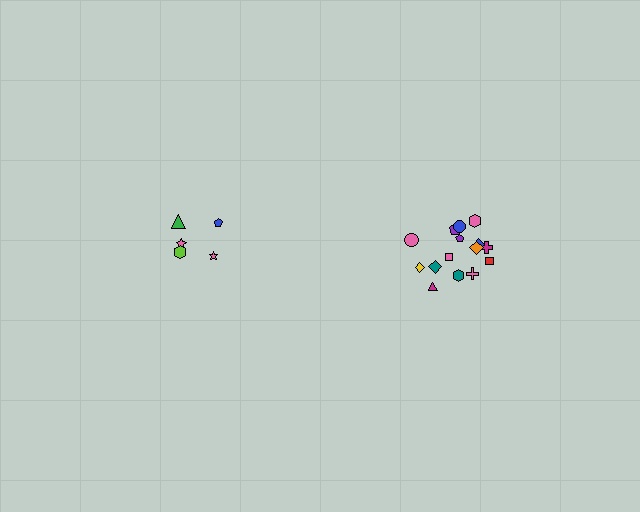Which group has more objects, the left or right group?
The right group.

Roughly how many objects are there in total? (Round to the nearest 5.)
Roughly 20 objects in total.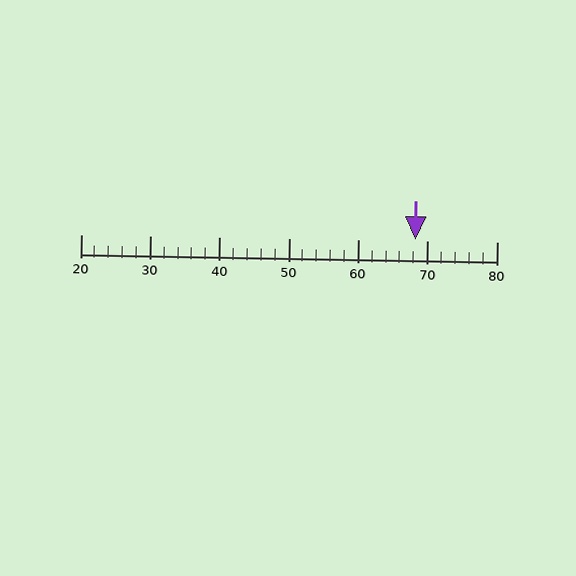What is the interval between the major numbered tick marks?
The major tick marks are spaced 10 units apart.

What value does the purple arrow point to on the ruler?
The purple arrow points to approximately 68.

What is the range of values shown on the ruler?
The ruler shows values from 20 to 80.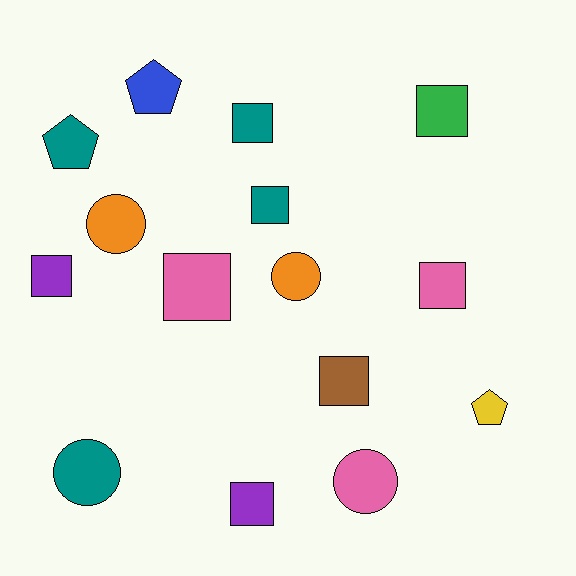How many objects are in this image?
There are 15 objects.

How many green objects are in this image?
There is 1 green object.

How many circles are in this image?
There are 4 circles.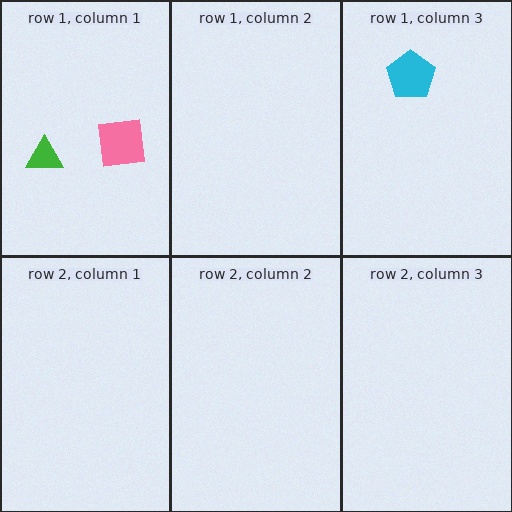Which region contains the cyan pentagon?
The row 1, column 3 region.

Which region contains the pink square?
The row 1, column 1 region.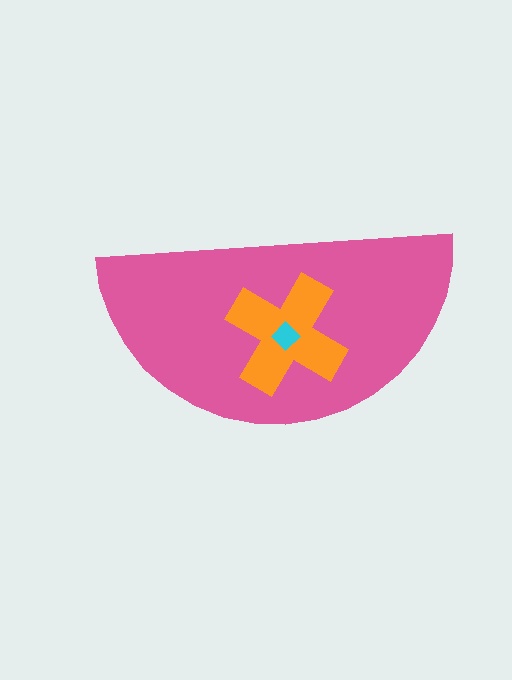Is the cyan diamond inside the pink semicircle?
Yes.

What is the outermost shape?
The pink semicircle.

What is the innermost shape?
The cyan diamond.